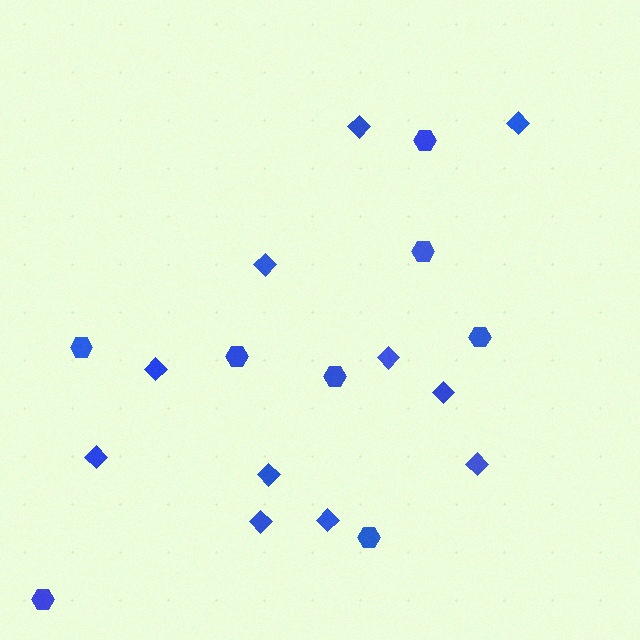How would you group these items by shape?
There are 2 groups: one group of diamonds (11) and one group of hexagons (8).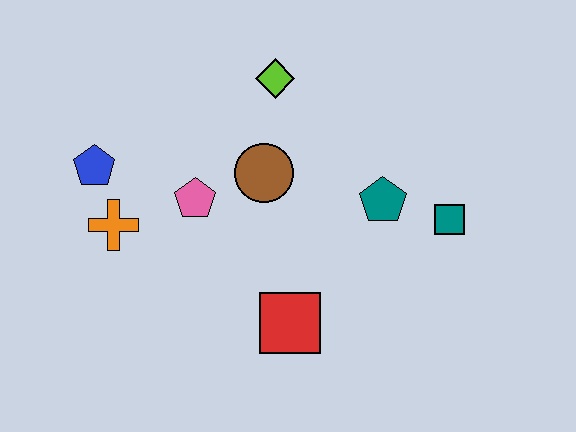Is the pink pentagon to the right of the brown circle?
No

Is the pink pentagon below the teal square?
No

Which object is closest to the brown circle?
The pink pentagon is closest to the brown circle.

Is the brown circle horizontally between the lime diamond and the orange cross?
Yes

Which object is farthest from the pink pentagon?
The teal square is farthest from the pink pentagon.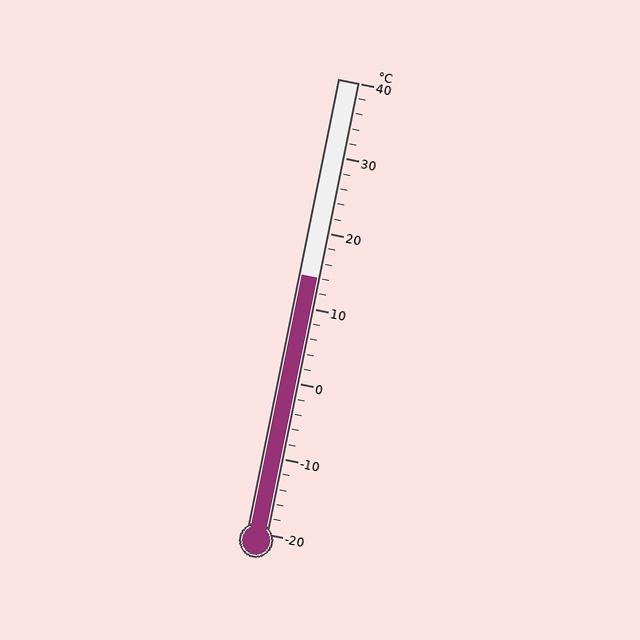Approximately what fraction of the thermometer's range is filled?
The thermometer is filled to approximately 55% of its range.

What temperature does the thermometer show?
The thermometer shows approximately 14°C.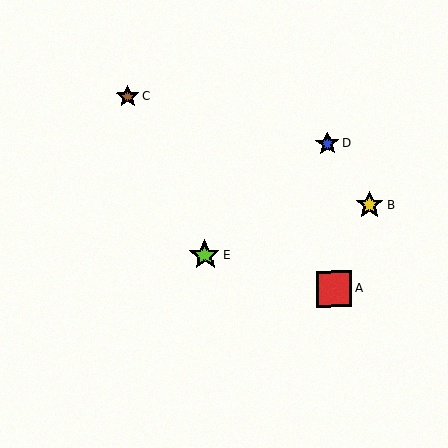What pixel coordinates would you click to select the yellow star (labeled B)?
Click at (369, 205) to select the yellow star B.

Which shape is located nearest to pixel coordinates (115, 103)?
The brown star (labeled C) at (128, 97) is nearest to that location.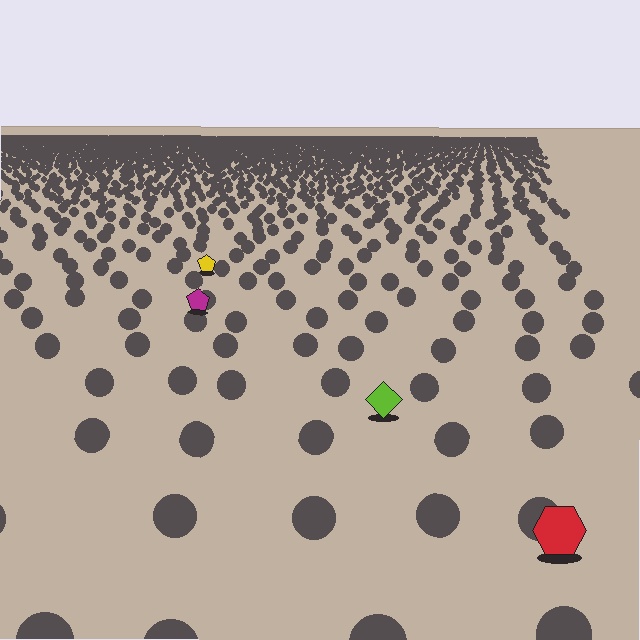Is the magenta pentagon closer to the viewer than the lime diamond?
No. The lime diamond is closer — you can tell from the texture gradient: the ground texture is coarser near it.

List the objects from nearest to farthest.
From nearest to farthest: the red hexagon, the lime diamond, the magenta pentagon, the yellow pentagon.